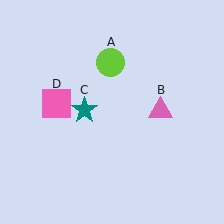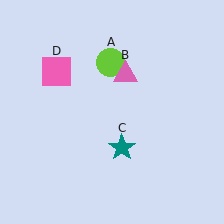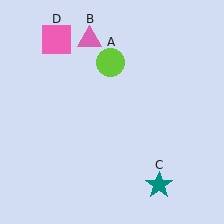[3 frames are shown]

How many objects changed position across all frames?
3 objects changed position: pink triangle (object B), teal star (object C), pink square (object D).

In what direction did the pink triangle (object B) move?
The pink triangle (object B) moved up and to the left.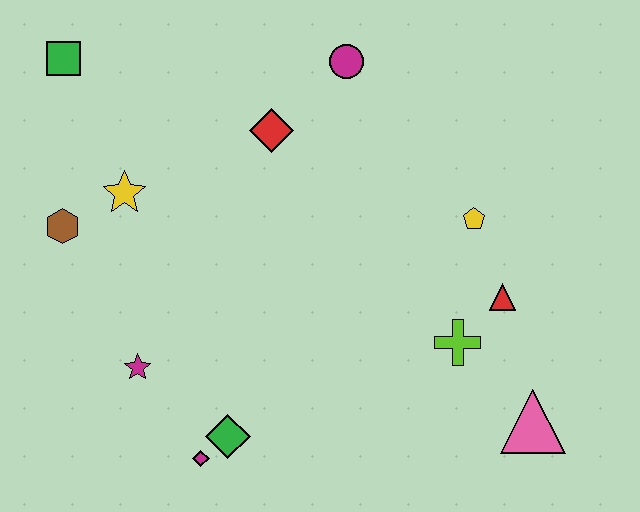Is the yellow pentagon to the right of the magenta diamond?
Yes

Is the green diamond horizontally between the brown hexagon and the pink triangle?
Yes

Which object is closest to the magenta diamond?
The green diamond is closest to the magenta diamond.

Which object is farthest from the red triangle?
The green square is farthest from the red triangle.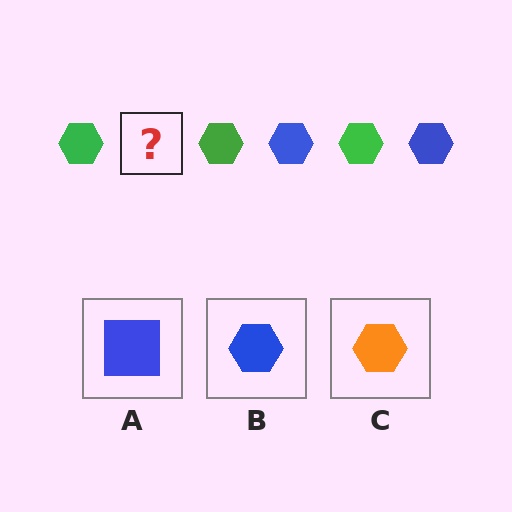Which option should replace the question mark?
Option B.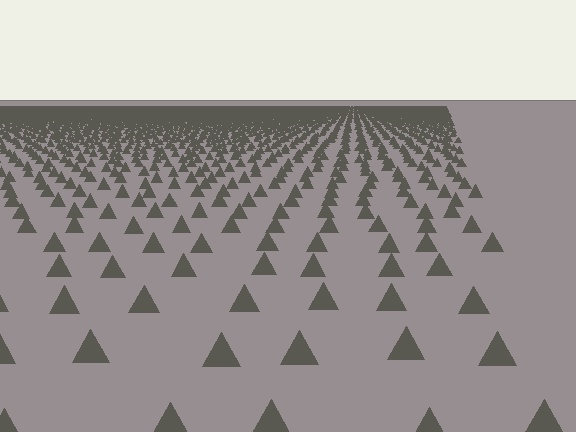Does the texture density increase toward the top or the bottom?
Density increases toward the top.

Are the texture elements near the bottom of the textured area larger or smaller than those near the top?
Larger. Near the bottom, elements are closer to the viewer and appear at a bigger on-screen size.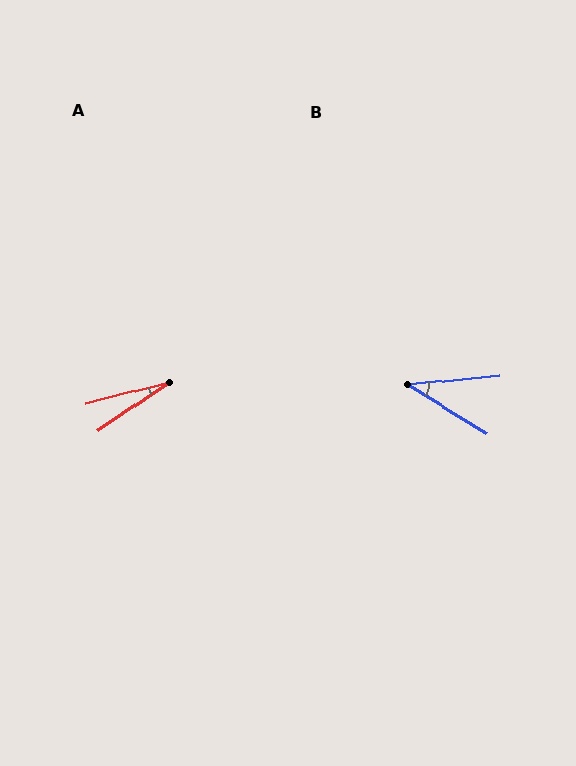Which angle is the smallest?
A, at approximately 20 degrees.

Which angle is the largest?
B, at approximately 38 degrees.